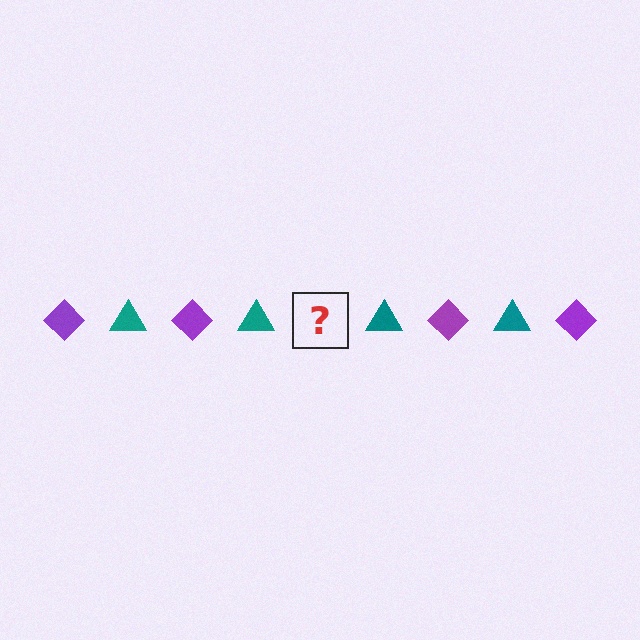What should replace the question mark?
The question mark should be replaced with a purple diamond.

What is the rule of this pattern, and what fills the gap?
The rule is that the pattern alternates between purple diamond and teal triangle. The gap should be filled with a purple diamond.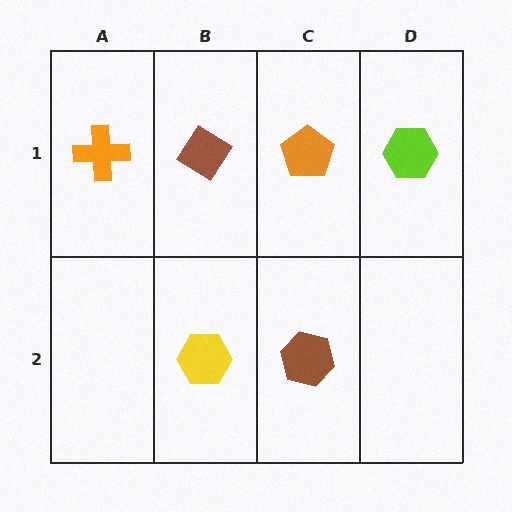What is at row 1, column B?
A brown diamond.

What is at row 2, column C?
A brown hexagon.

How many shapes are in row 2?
2 shapes.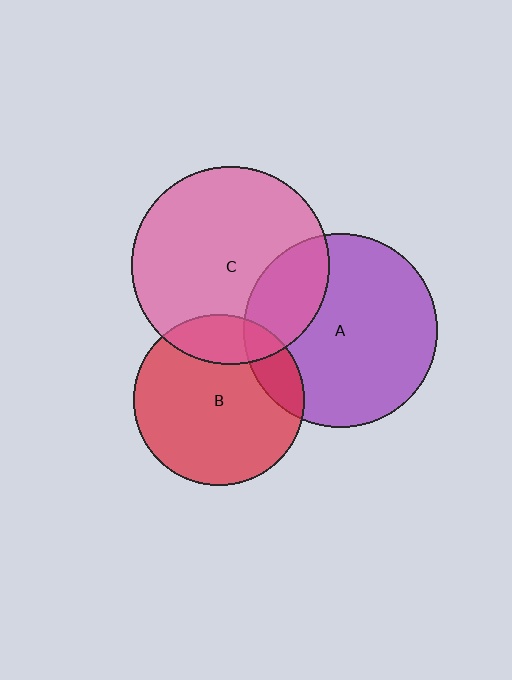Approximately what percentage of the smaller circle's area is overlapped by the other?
Approximately 15%.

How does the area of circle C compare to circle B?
Approximately 1.3 times.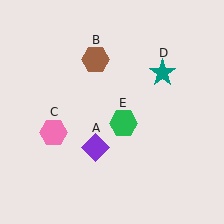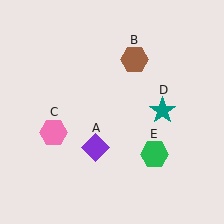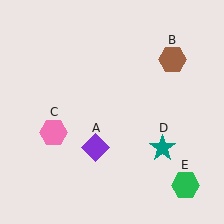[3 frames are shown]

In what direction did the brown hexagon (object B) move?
The brown hexagon (object B) moved right.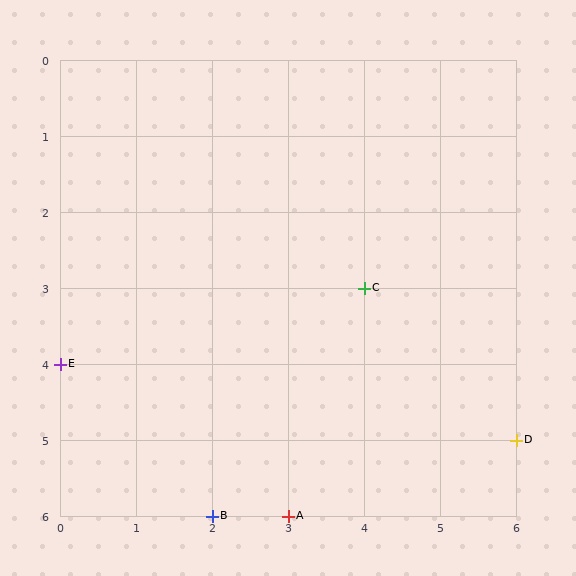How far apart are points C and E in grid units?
Points C and E are 4 columns and 1 row apart (about 4.1 grid units diagonally).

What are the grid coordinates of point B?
Point B is at grid coordinates (2, 6).